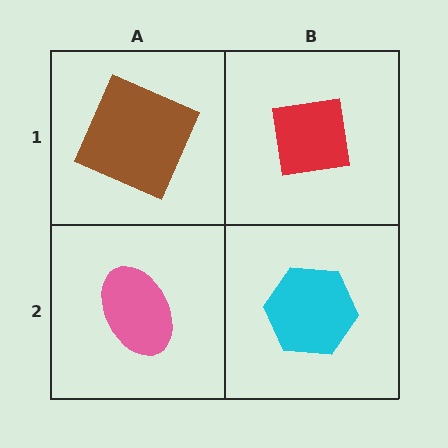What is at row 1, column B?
A red square.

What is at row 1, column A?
A brown square.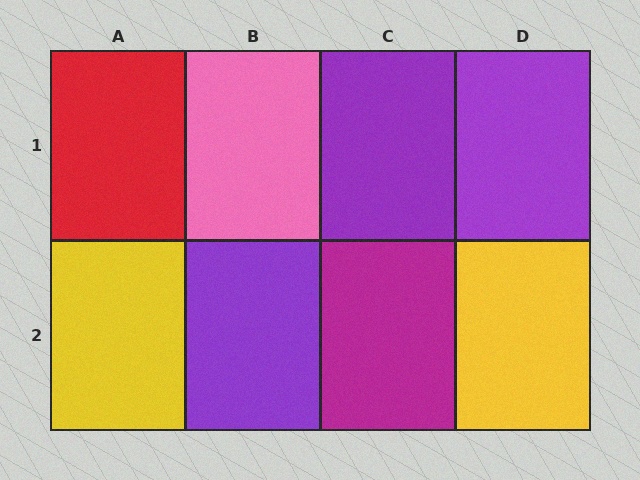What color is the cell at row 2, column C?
Magenta.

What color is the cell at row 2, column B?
Purple.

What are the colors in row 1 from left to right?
Red, pink, purple, purple.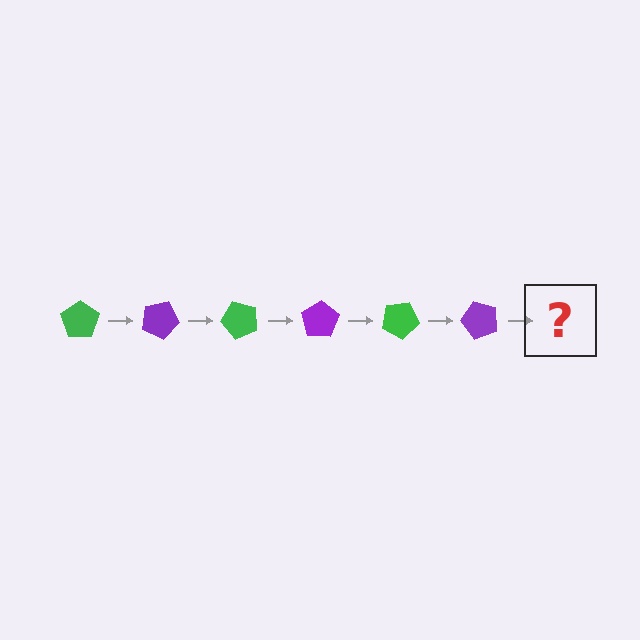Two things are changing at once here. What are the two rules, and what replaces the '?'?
The two rules are that it rotates 25 degrees each step and the color cycles through green and purple. The '?' should be a green pentagon, rotated 150 degrees from the start.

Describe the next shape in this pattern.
It should be a green pentagon, rotated 150 degrees from the start.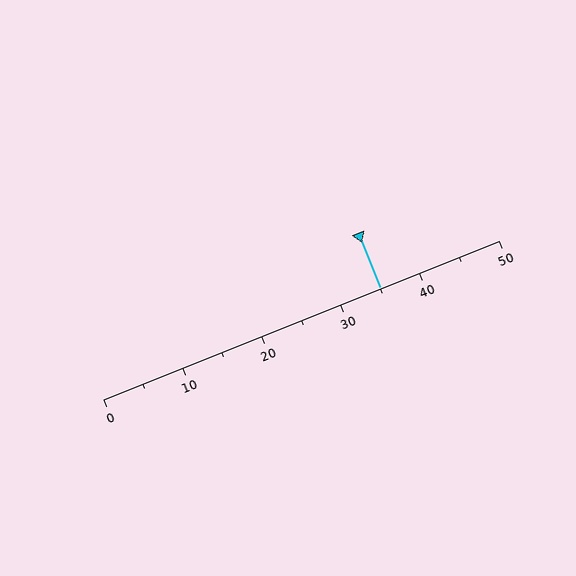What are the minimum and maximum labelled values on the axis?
The axis runs from 0 to 50.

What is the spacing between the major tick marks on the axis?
The major ticks are spaced 10 apart.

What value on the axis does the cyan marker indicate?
The marker indicates approximately 35.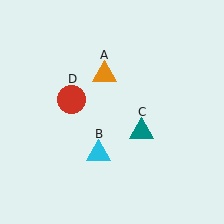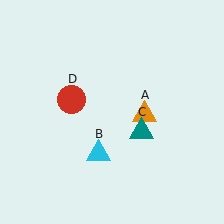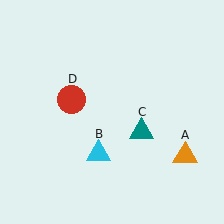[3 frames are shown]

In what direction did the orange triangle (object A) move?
The orange triangle (object A) moved down and to the right.